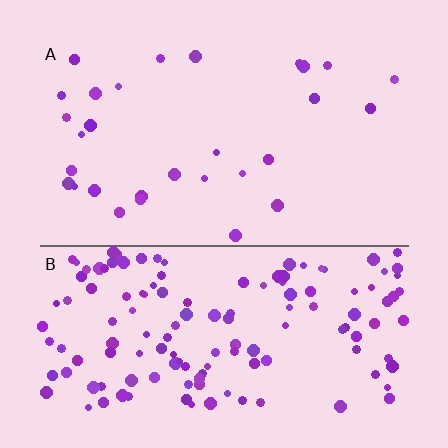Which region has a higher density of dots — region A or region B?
B (the bottom).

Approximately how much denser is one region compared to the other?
Approximately 4.9× — region B over region A.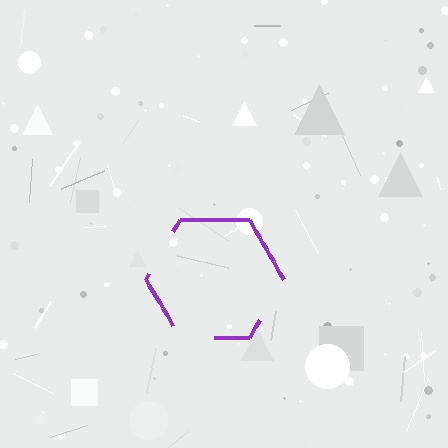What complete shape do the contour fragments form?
The contour fragments form a hexagon.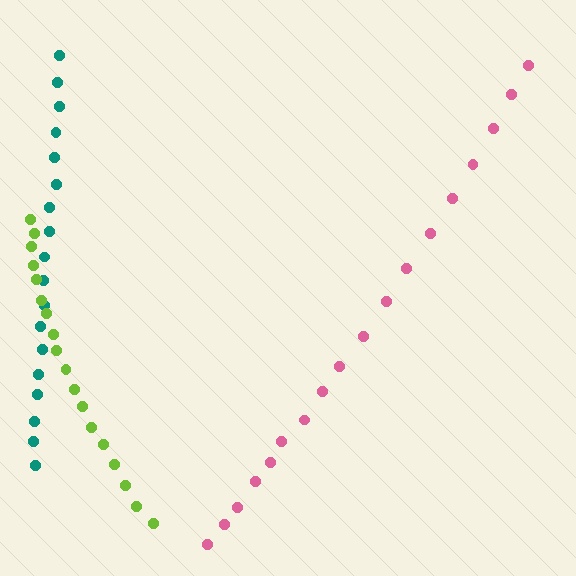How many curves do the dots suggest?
There are 3 distinct paths.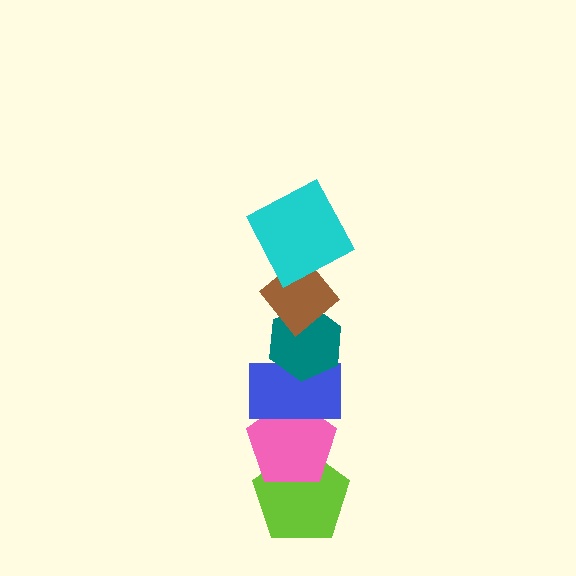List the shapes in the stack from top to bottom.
From top to bottom: the cyan square, the brown diamond, the teal hexagon, the blue rectangle, the pink pentagon, the lime pentagon.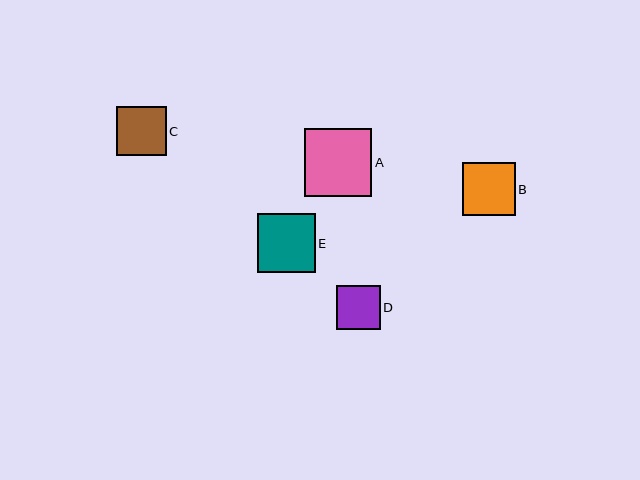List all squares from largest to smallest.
From largest to smallest: A, E, B, C, D.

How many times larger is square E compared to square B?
Square E is approximately 1.1 times the size of square B.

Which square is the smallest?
Square D is the smallest with a size of approximately 44 pixels.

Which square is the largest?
Square A is the largest with a size of approximately 68 pixels.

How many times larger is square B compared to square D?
Square B is approximately 1.2 times the size of square D.